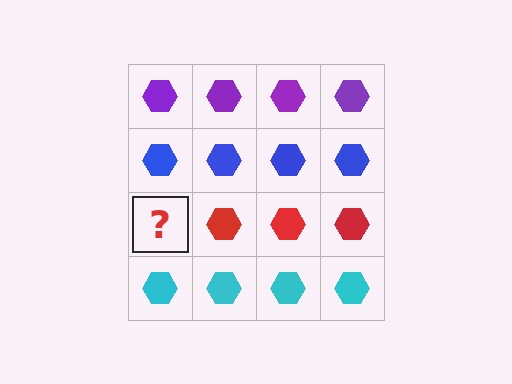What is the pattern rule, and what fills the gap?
The rule is that each row has a consistent color. The gap should be filled with a red hexagon.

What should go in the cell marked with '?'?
The missing cell should contain a red hexagon.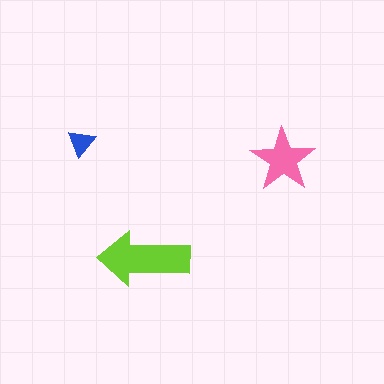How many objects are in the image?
There are 3 objects in the image.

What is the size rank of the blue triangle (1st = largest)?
3rd.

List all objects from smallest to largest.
The blue triangle, the pink star, the lime arrow.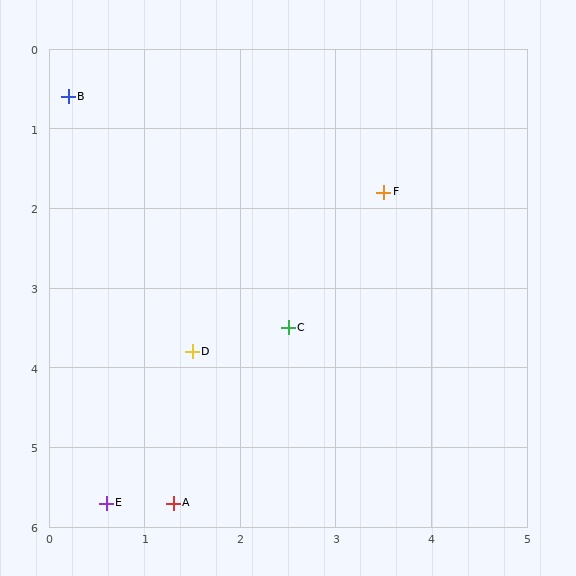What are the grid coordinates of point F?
Point F is at approximately (3.5, 1.8).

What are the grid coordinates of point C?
Point C is at approximately (2.5, 3.5).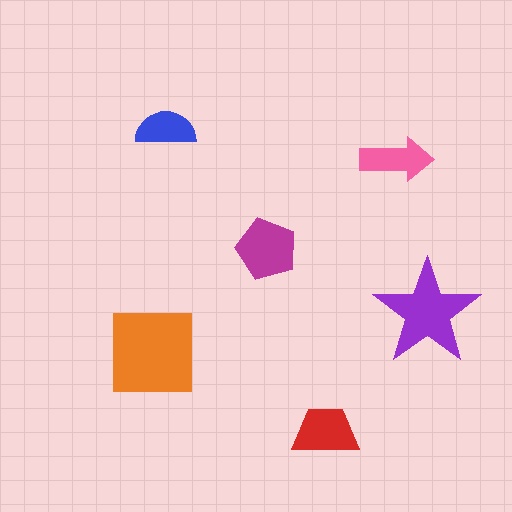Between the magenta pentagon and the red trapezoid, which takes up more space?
The magenta pentagon.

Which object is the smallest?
The blue semicircle.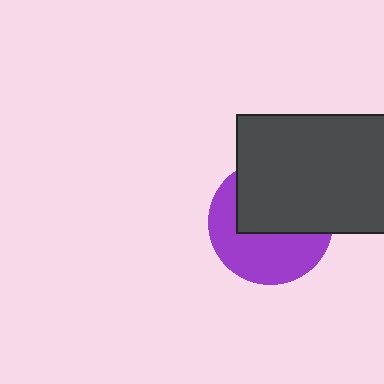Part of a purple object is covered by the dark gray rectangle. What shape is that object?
It is a circle.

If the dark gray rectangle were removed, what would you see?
You would see the complete purple circle.